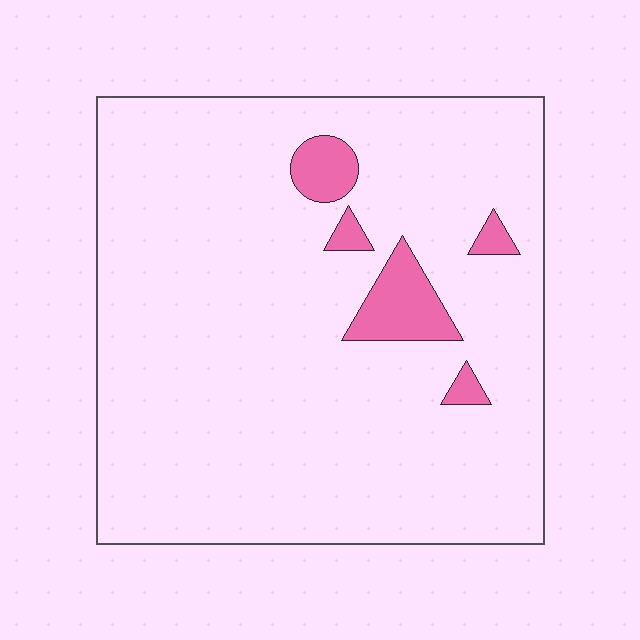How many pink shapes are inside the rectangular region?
5.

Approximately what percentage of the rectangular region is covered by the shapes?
Approximately 5%.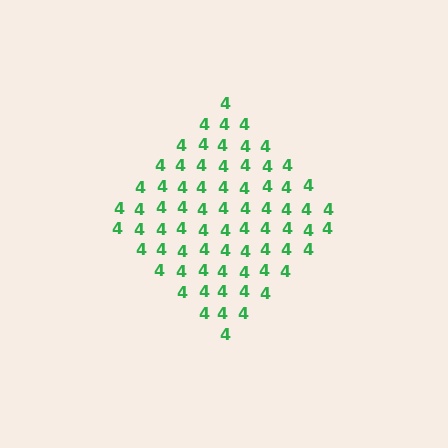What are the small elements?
The small elements are digit 4's.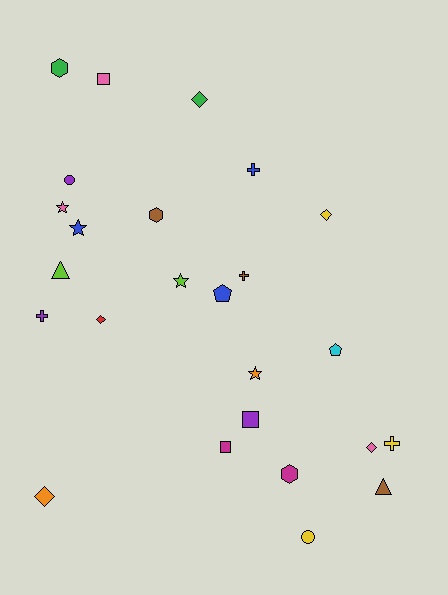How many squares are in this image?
There are 3 squares.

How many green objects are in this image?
There are 2 green objects.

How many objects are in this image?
There are 25 objects.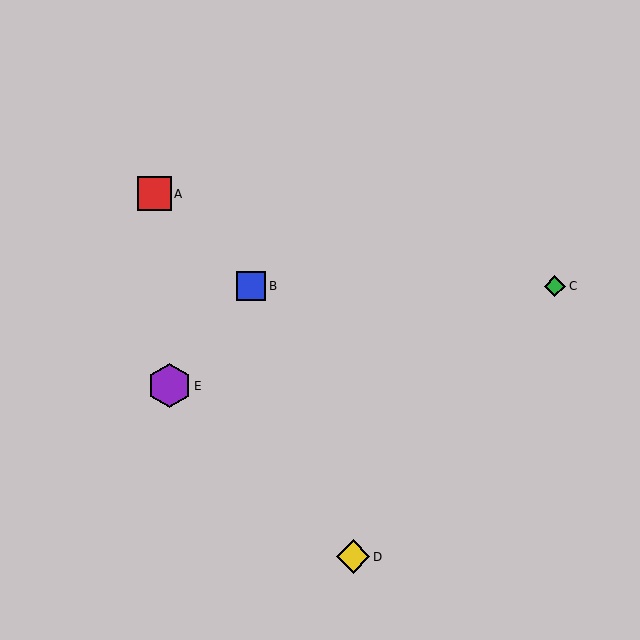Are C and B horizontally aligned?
Yes, both are at y≈286.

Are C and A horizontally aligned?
No, C is at y≈286 and A is at y≈194.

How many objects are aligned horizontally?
2 objects (B, C) are aligned horizontally.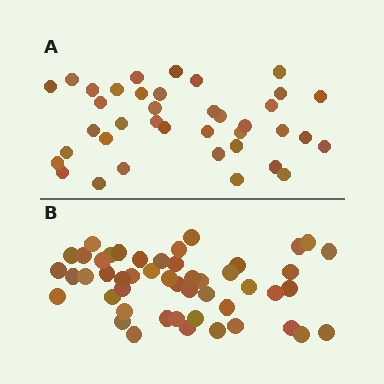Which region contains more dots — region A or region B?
Region B (the bottom region) has more dots.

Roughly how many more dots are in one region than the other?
Region B has roughly 12 or so more dots than region A.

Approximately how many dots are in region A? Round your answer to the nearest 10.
About 40 dots. (The exact count is 38, which rounds to 40.)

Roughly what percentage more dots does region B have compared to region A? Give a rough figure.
About 30% more.